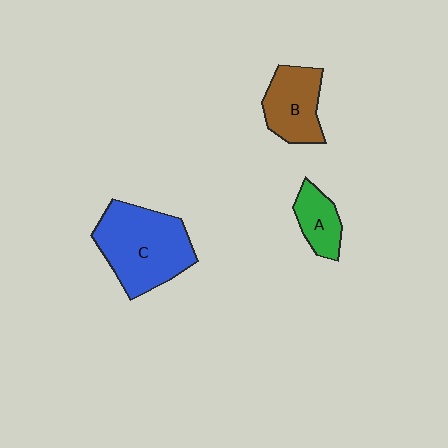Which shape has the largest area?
Shape C (blue).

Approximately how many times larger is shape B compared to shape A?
Approximately 1.6 times.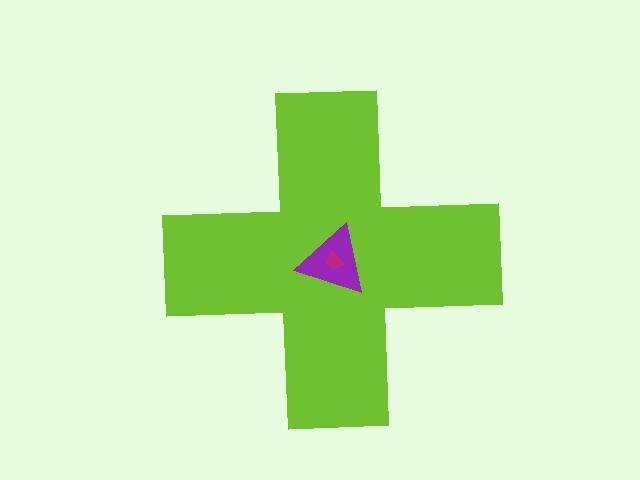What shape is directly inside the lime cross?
The purple triangle.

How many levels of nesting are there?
3.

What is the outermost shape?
The lime cross.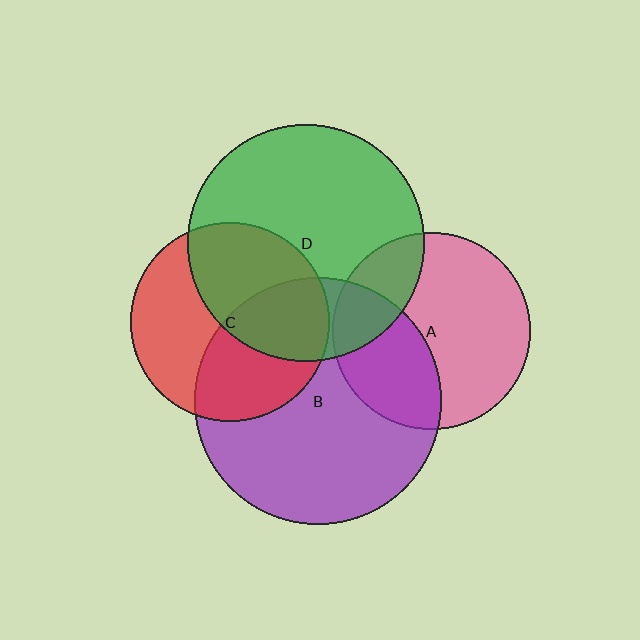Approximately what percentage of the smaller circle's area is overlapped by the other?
Approximately 35%.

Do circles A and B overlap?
Yes.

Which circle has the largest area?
Circle B (purple).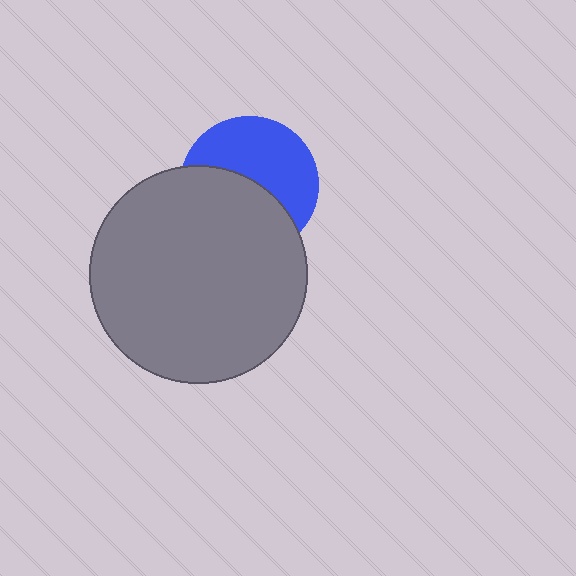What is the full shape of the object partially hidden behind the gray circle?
The partially hidden object is a blue circle.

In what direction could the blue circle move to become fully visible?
The blue circle could move up. That would shift it out from behind the gray circle entirely.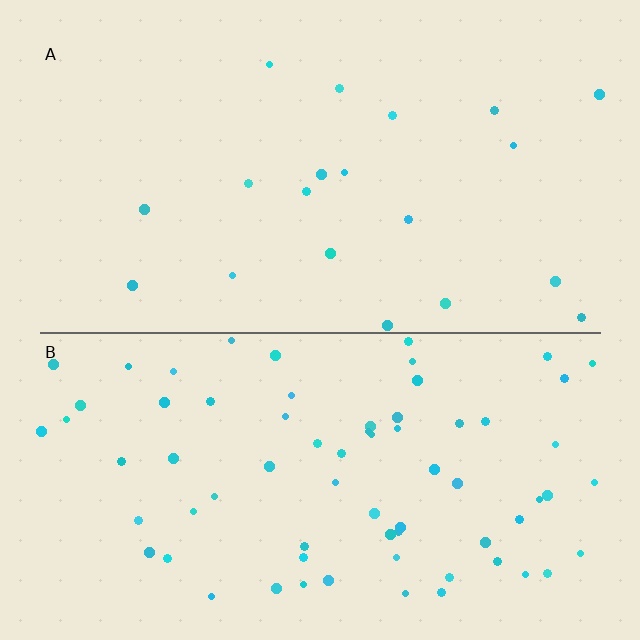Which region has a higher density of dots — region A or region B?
B (the bottom).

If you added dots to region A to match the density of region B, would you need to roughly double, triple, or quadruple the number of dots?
Approximately quadruple.